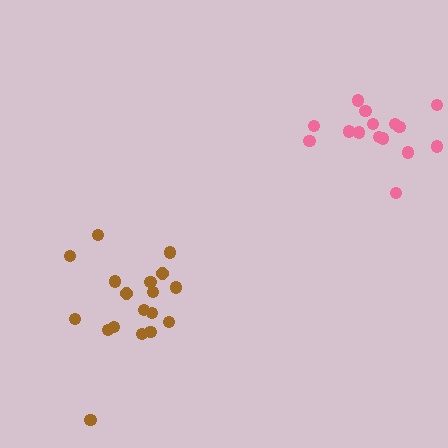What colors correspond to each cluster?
The clusters are colored: brown, pink.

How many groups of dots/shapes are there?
There are 2 groups.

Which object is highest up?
The pink cluster is topmost.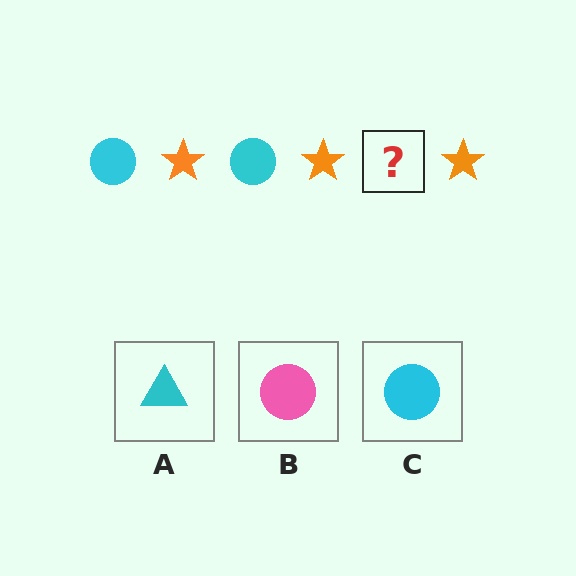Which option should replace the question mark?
Option C.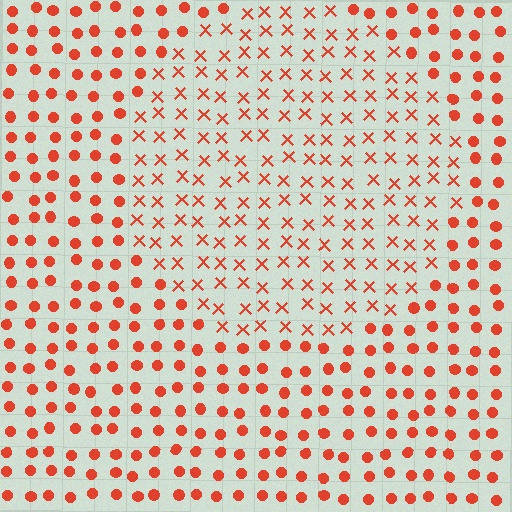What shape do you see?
I see a circle.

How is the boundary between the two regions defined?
The boundary is defined by a change in element shape: X marks inside vs. circles outside. All elements share the same color and spacing.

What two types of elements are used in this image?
The image uses X marks inside the circle region and circles outside it.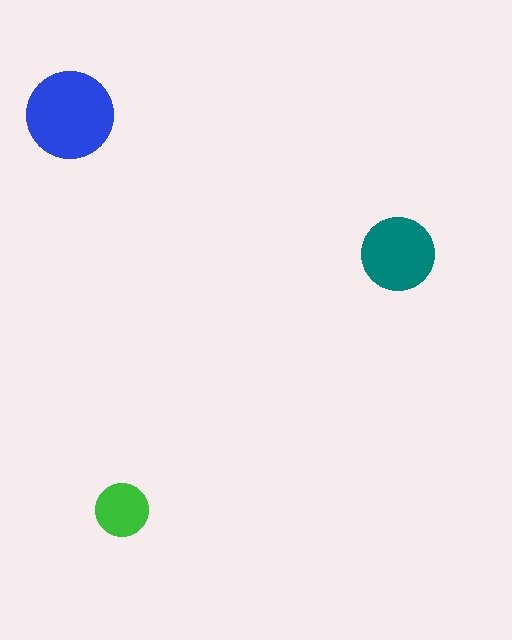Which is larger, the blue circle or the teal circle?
The blue one.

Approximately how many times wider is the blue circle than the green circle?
About 1.5 times wider.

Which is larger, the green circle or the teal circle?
The teal one.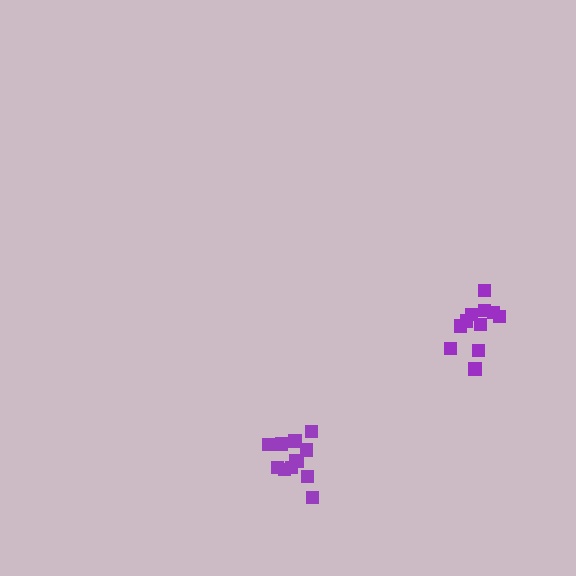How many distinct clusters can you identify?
There are 2 distinct clusters.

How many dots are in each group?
Group 1: 12 dots, Group 2: 11 dots (23 total).